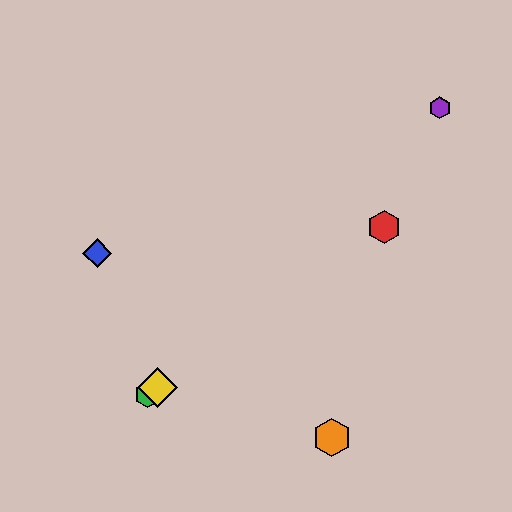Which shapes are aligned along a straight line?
The red hexagon, the green hexagon, the yellow diamond are aligned along a straight line.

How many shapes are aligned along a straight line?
3 shapes (the red hexagon, the green hexagon, the yellow diamond) are aligned along a straight line.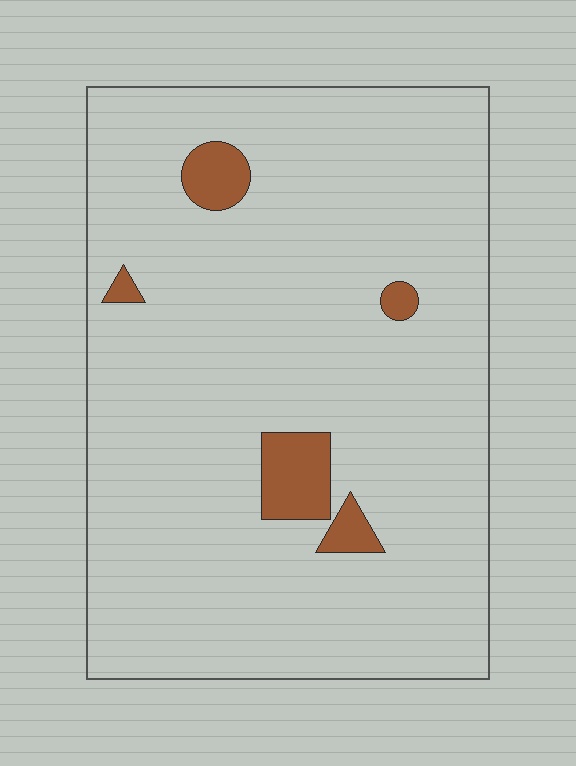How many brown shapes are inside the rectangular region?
5.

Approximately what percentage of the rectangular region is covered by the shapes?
Approximately 5%.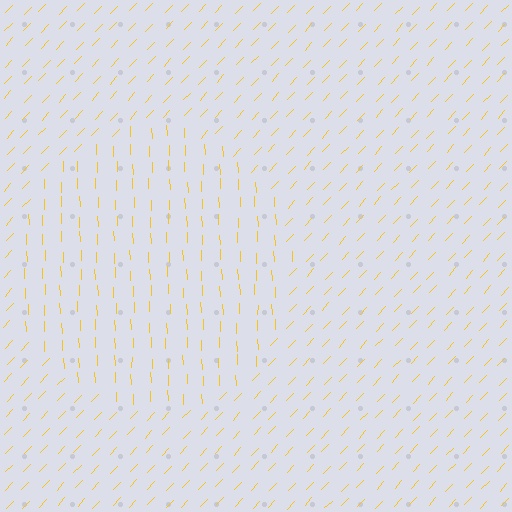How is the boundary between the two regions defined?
The boundary is defined purely by a change in line orientation (approximately 45 degrees difference). All lines are the same color and thickness.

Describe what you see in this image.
The image is filled with small yellow line segments. A circle region in the image has lines oriented differently from the surrounding lines, creating a visible texture boundary.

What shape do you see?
I see a circle.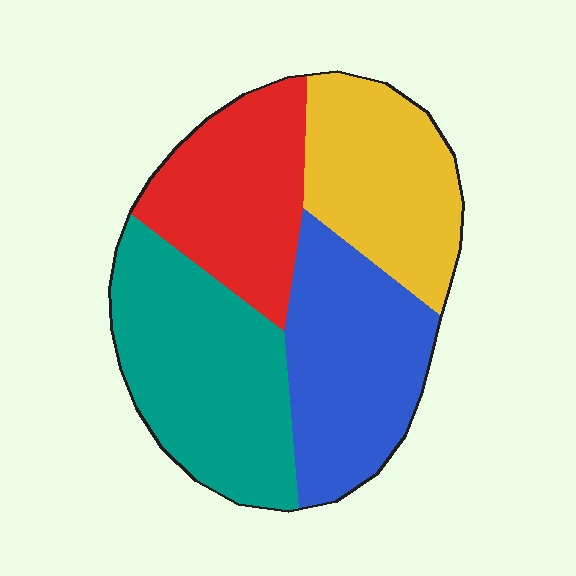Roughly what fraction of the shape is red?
Red covers about 20% of the shape.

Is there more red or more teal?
Teal.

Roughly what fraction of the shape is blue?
Blue covers around 25% of the shape.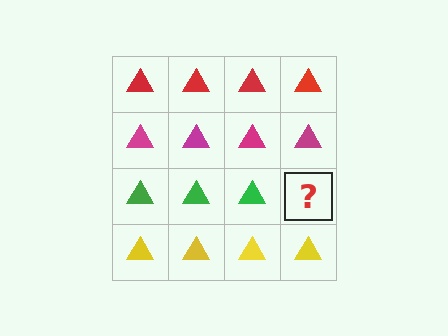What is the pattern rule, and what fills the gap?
The rule is that each row has a consistent color. The gap should be filled with a green triangle.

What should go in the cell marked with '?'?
The missing cell should contain a green triangle.